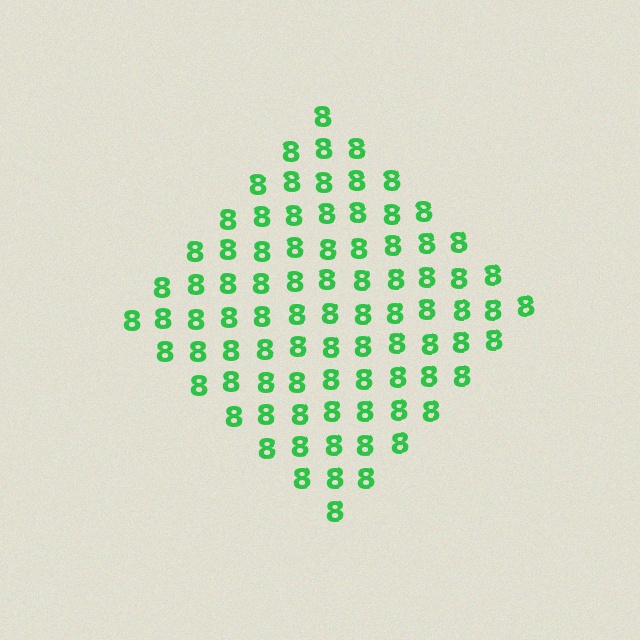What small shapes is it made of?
It is made of small digit 8's.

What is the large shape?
The large shape is a diamond.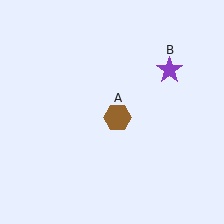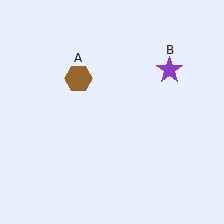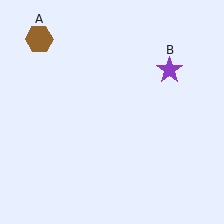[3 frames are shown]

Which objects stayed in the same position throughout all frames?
Purple star (object B) remained stationary.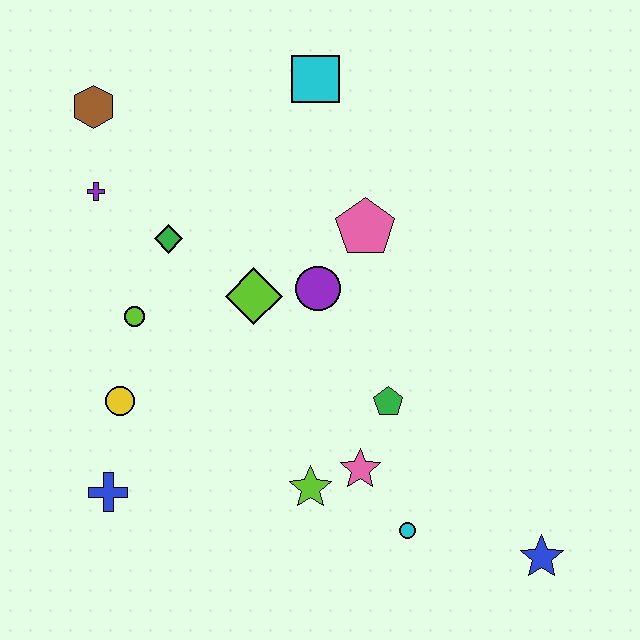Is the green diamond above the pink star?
Yes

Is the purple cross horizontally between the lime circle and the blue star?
No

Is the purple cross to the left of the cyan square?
Yes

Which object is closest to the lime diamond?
The purple circle is closest to the lime diamond.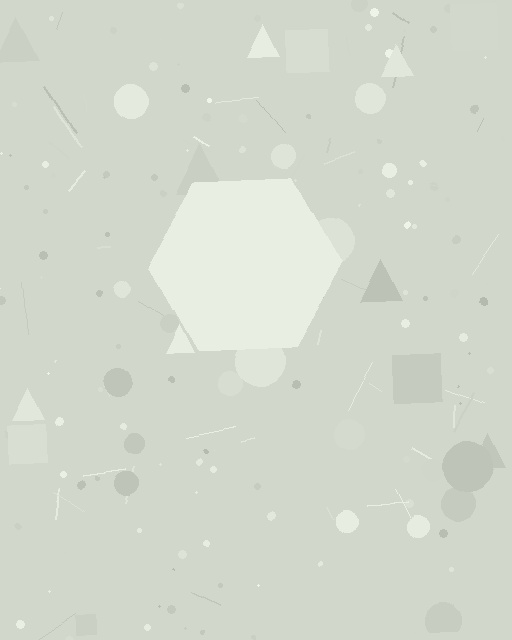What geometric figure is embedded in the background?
A hexagon is embedded in the background.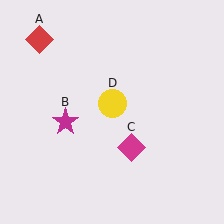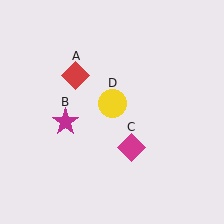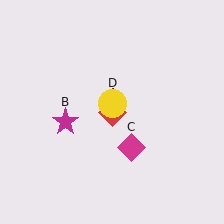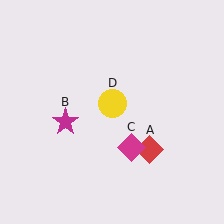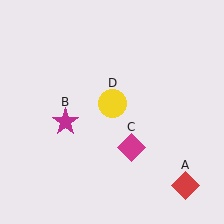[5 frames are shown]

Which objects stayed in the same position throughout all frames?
Magenta star (object B) and magenta diamond (object C) and yellow circle (object D) remained stationary.